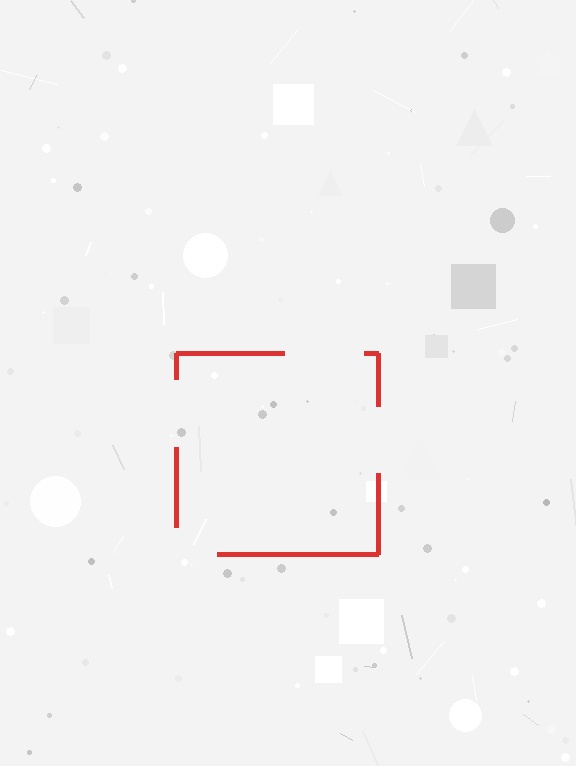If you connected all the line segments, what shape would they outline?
They would outline a square.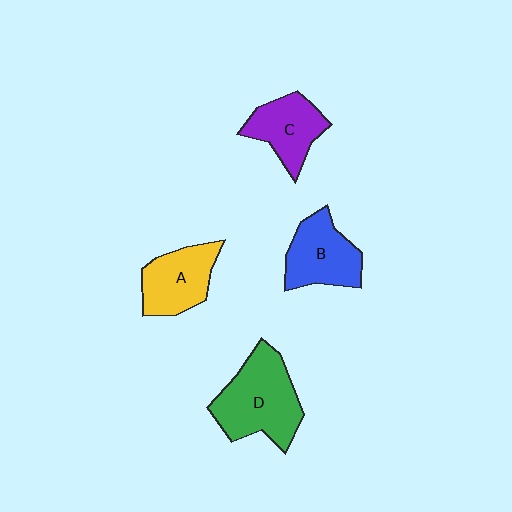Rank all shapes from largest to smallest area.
From largest to smallest: D (green), B (blue), A (yellow), C (purple).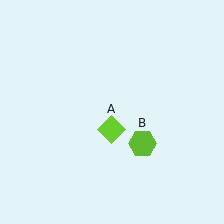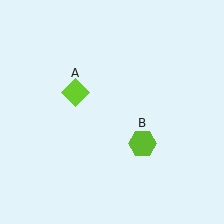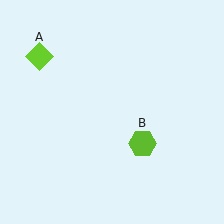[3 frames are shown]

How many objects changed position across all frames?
1 object changed position: lime diamond (object A).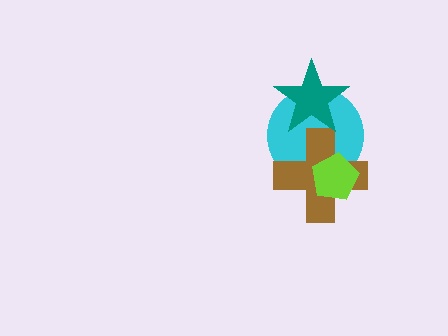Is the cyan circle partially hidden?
Yes, it is partially covered by another shape.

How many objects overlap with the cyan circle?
3 objects overlap with the cyan circle.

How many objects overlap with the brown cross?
3 objects overlap with the brown cross.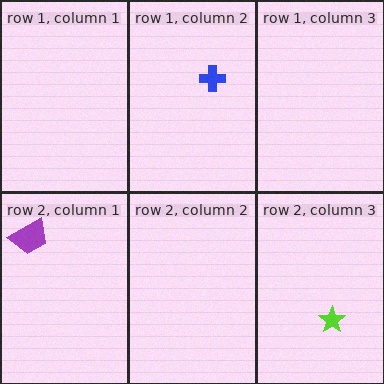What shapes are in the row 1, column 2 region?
The blue cross.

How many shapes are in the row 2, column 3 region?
1.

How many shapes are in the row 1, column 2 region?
1.